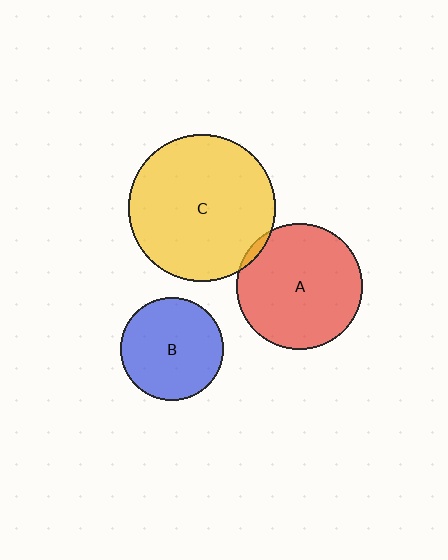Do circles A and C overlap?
Yes.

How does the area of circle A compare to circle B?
Approximately 1.5 times.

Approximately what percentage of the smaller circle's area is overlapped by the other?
Approximately 5%.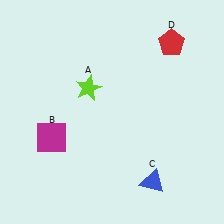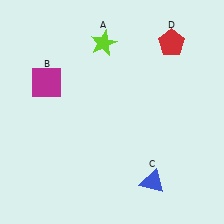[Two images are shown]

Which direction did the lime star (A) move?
The lime star (A) moved up.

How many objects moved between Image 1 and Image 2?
2 objects moved between the two images.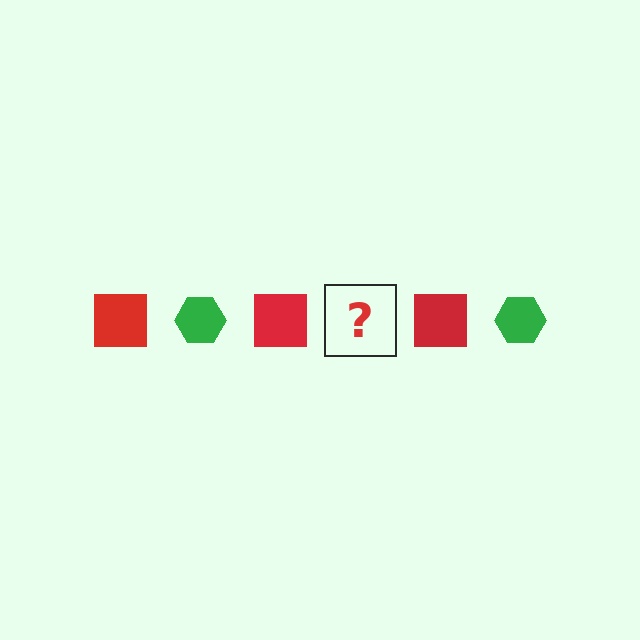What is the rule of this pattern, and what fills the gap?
The rule is that the pattern alternates between red square and green hexagon. The gap should be filled with a green hexagon.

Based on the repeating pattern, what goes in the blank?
The blank should be a green hexagon.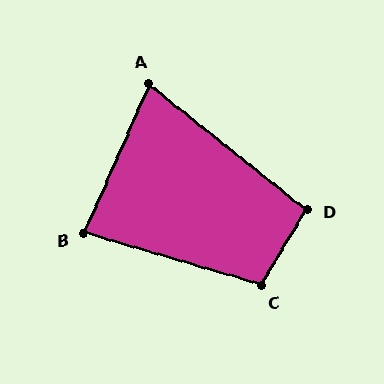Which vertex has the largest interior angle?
C, at approximately 105 degrees.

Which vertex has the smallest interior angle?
A, at approximately 75 degrees.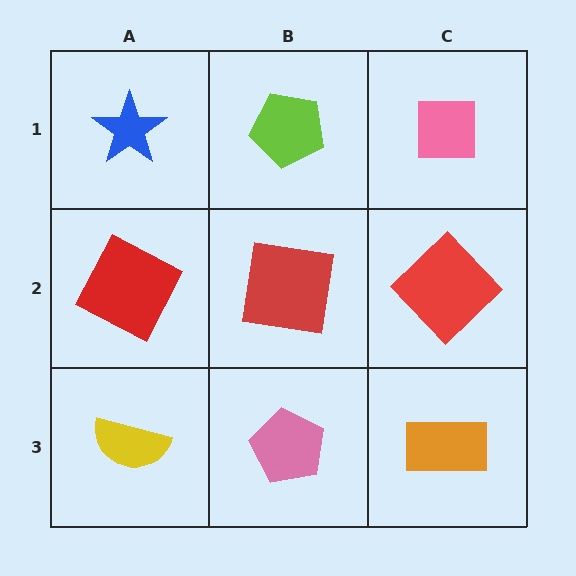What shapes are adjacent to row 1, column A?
A red square (row 2, column A), a lime pentagon (row 1, column B).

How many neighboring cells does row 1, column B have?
3.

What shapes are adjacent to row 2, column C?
A pink square (row 1, column C), an orange rectangle (row 3, column C), a red square (row 2, column B).